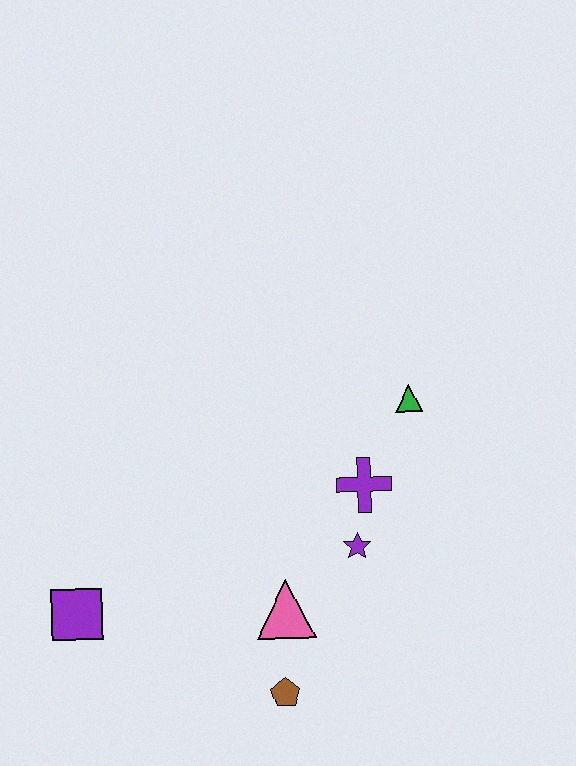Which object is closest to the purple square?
The pink triangle is closest to the purple square.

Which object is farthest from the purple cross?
The purple square is farthest from the purple cross.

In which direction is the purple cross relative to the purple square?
The purple cross is to the right of the purple square.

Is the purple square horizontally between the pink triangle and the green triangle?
No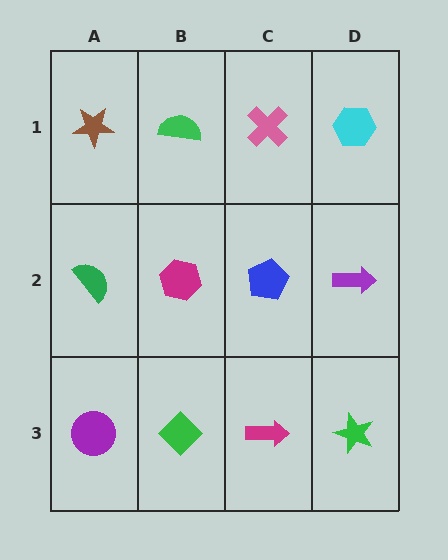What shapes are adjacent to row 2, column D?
A cyan hexagon (row 1, column D), a green star (row 3, column D), a blue pentagon (row 2, column C).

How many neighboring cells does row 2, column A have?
3.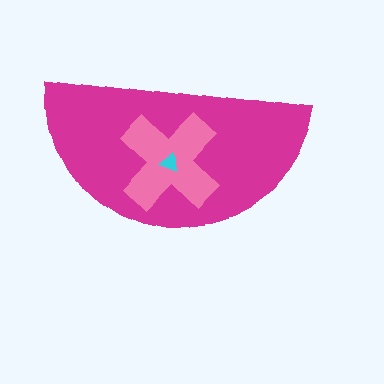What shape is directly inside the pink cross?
The cyan triangle.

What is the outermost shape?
The magenta semicircle.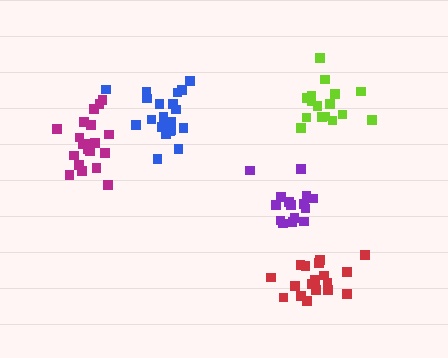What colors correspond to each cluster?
The clusters are colored: lime, purple, blue, magenta, red.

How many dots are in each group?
Group 1: 17 dots, Group 2: 15 dots, Group 3: 20 dots, Group 4: 20 dots, Group 5: 18 dots (90 total).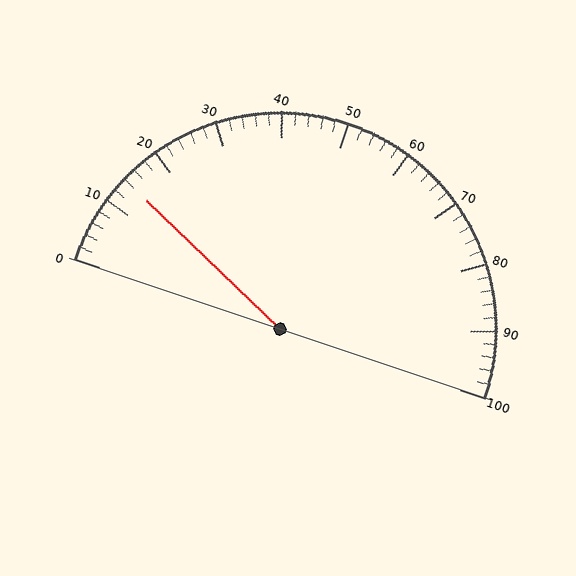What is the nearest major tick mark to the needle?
The nearest major tick mark is 10.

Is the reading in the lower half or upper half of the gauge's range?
The reading is in the lower half of the range (0 to 100).